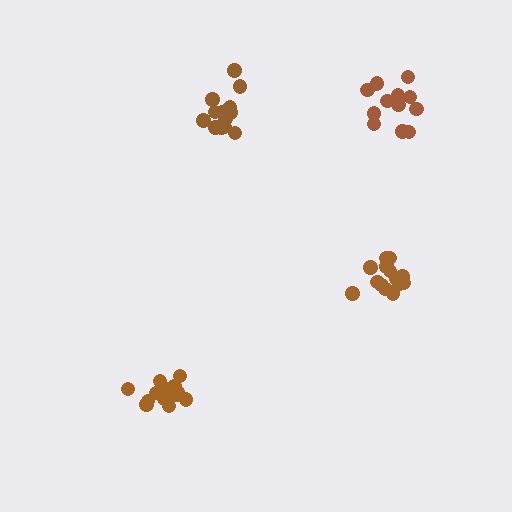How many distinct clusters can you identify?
There are 4 distinct clusters.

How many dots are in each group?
Group 1: 14 dots, Group 2: 12 dots, Group 3: 14 dots, Group 4: 15 dots (55 total).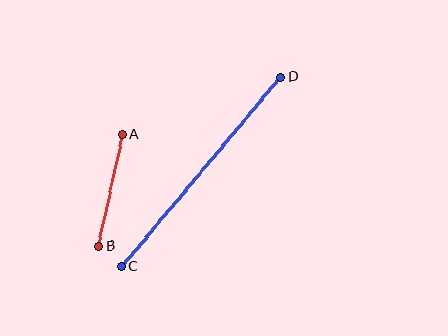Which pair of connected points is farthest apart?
Points C and D are farthest apart.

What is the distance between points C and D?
The distance is approximately 247 pixels.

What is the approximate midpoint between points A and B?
The midpoint is at approximately (110, 190) pixels.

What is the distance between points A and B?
The distance is approximately 114 pixels.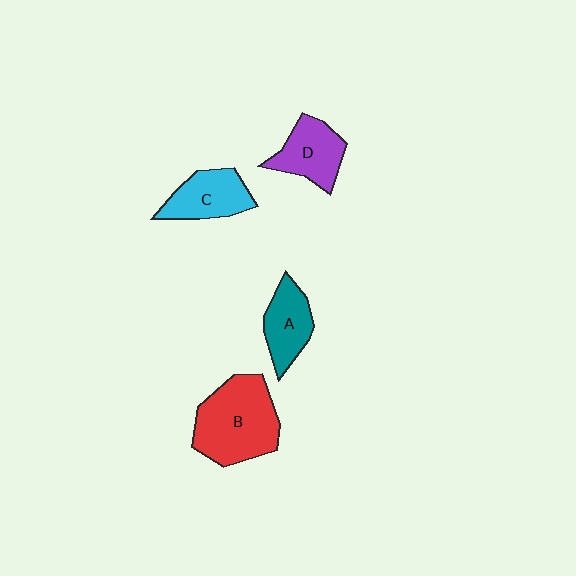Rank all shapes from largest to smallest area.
From largest to smallest: B (red), C (cyan), D (purple), A (teal).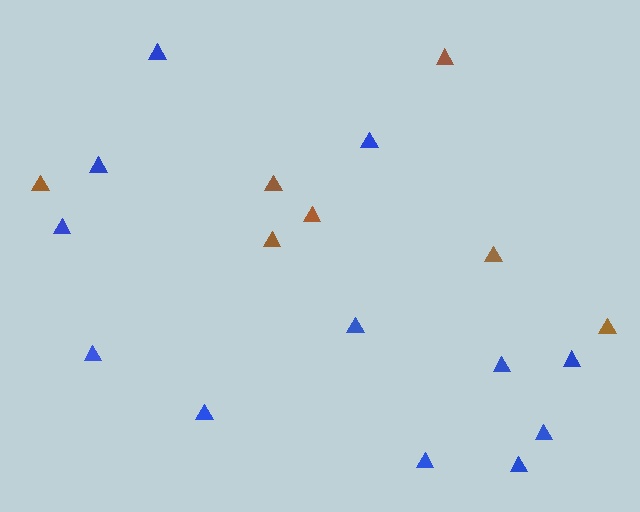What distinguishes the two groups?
There are 2 groups: one group of brown triangles (7) and one group of blue triangles (12).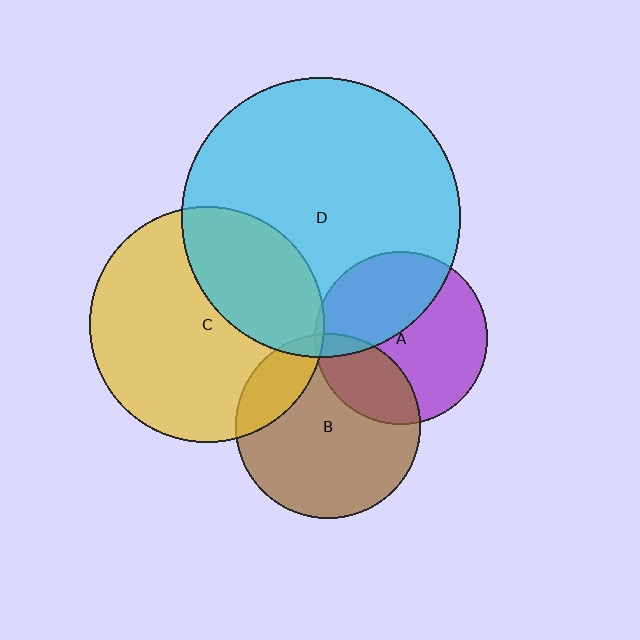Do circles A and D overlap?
Yes.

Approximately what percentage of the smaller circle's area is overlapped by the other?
Approximately 40%.